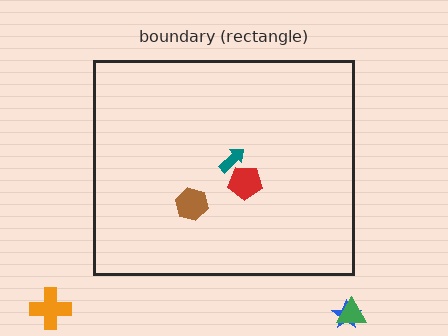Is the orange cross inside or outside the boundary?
Outside.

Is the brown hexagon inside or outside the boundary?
Inside.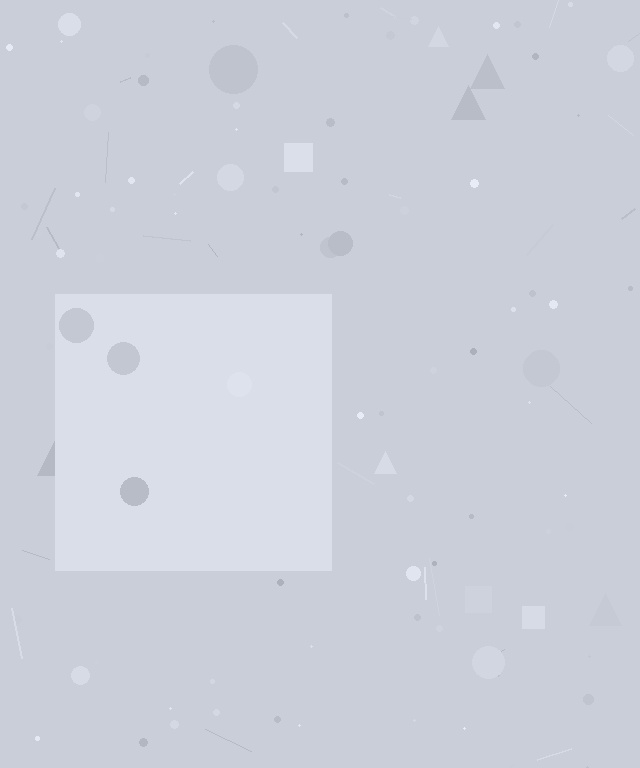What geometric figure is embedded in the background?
A square is embedded in the background.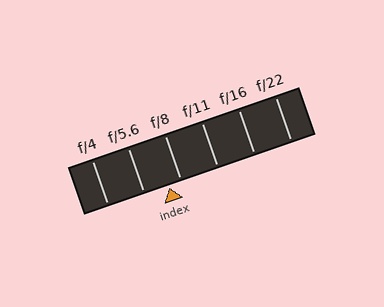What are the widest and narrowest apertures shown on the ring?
The widest aperture shown is f/4 and the narrowest is f/22.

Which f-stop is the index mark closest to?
The index mark is closest to f/8.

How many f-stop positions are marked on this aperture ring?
There are 6 f-stop positions marked.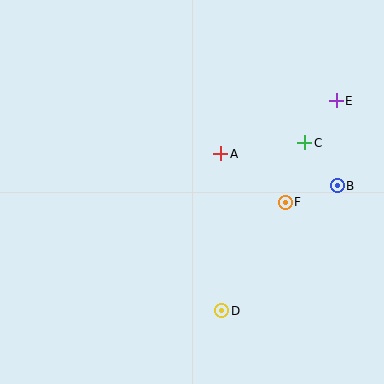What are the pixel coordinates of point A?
Point A is at (221, 154).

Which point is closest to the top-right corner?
Point E is closest to the top-right corner.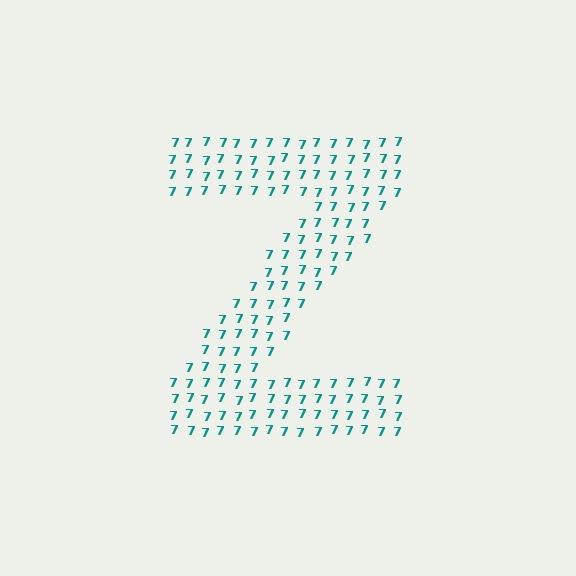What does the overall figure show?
The overall figure shows the letter Z.